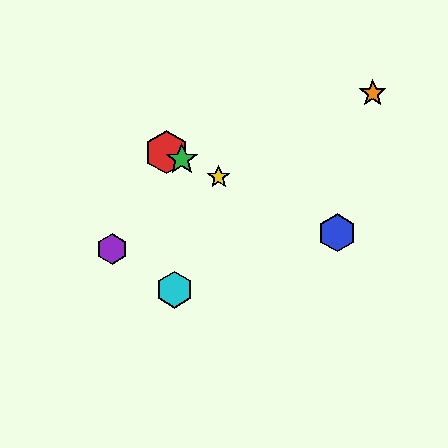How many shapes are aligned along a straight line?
4 shapes (the red hexagon, the blue hexagon, the green star, the yellow star) are aligned along a straight line.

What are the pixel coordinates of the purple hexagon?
The purple hexagon is at (112, 249).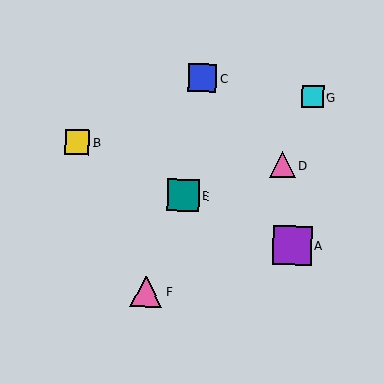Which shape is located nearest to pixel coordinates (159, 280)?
The pink triangle (labeled F) at (146, 292) is nearest to that location.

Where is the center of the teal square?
The center of the teal square is at (183, 195).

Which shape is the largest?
The purple square (labeled A) is the largest.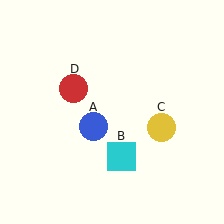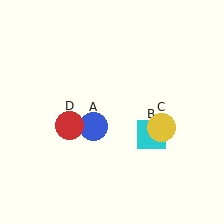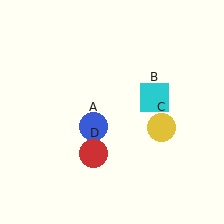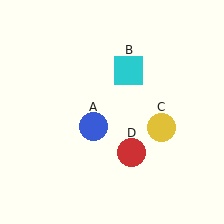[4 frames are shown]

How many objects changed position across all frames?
2 objects changed position: cyan square (object B), red circle (object D).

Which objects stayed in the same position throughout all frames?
Blue circle (object A) and yellow circle (object C) remained stationary.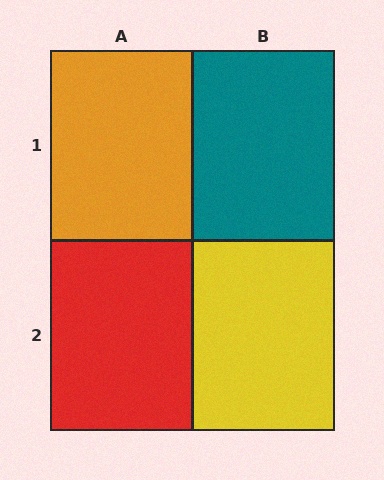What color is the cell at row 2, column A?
Red.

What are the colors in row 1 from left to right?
Orange, teal.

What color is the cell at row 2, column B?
Yellow.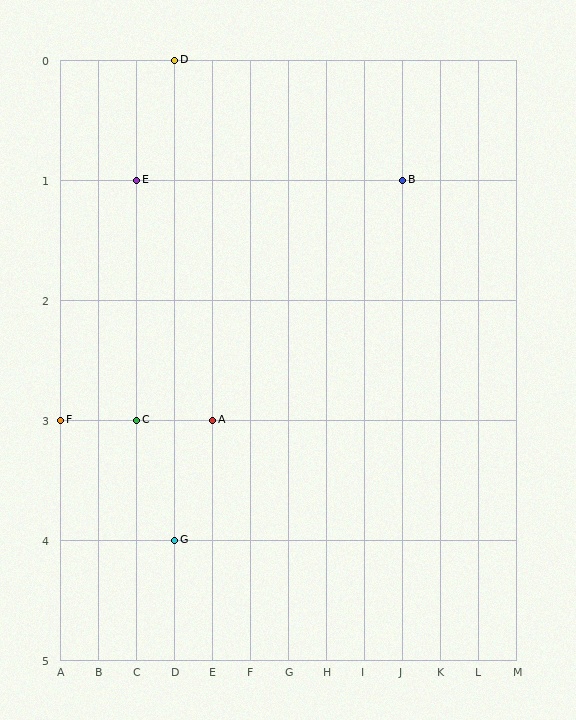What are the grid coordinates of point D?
Point D is at grid coordinates (D, 0).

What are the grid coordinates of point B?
Point B is at grid coordinates (J, 1).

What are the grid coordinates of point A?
Point A is at grid coordinates (E, 3).